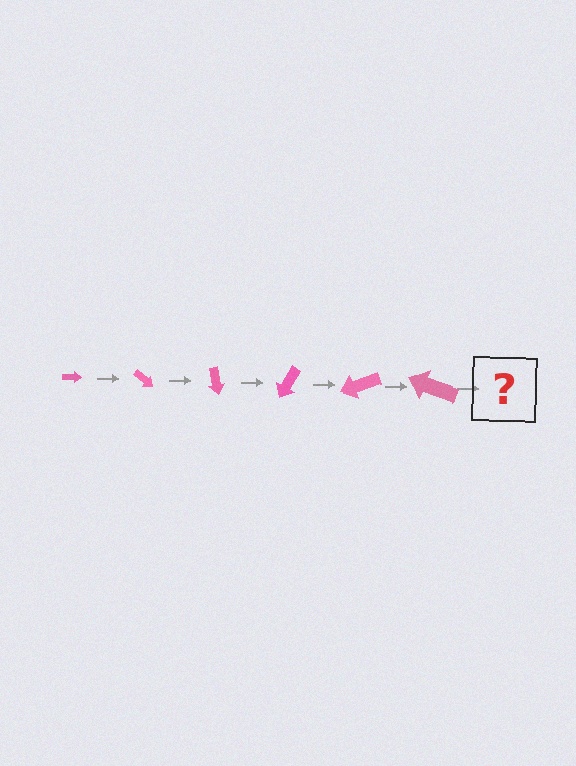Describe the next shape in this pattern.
It should be an arrow, larger than the previous one and rotated 240 degrees from the start.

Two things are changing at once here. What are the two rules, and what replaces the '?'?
The two rules are that the arrow grows larger each step and it rotates 40 degrees each step. The '?' should be an arrow, larger than the previous one and rotated 240 degrees from the start.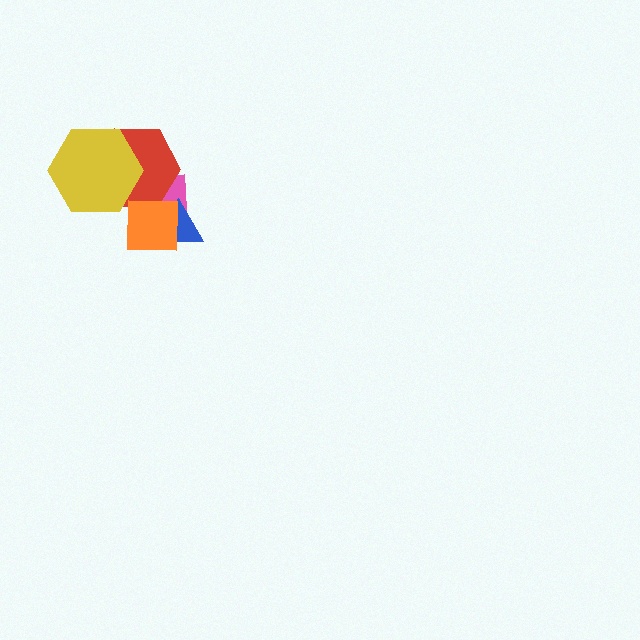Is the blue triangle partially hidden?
Yes, it is partially covered by another shape.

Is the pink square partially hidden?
Yes, it is partially covered by another shape.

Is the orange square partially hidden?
No, no other shape covers it.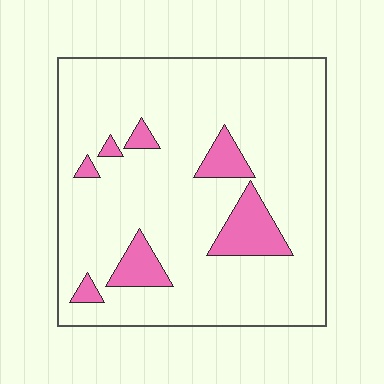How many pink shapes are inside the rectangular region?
7.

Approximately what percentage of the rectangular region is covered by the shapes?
Approximately 10%.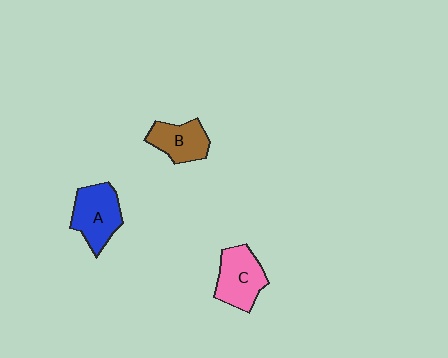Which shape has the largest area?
Shape A (blue).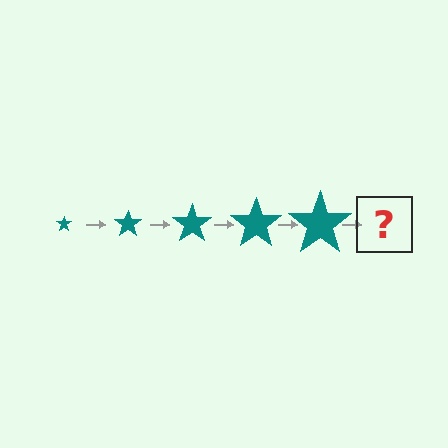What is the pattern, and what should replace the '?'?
The pattern is that the star gets progressively larger each step. The '?' should be a teal star, larger than the previous one.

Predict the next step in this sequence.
The next step is a teal star, larger than the previous one.